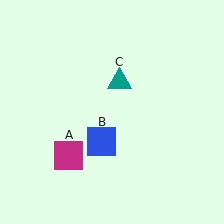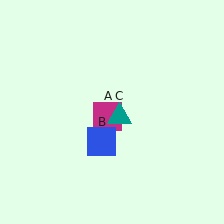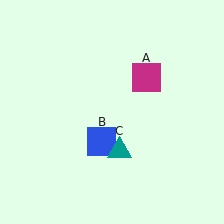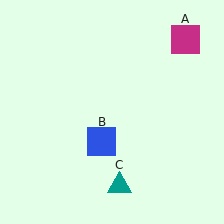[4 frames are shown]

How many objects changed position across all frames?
2 objects changed position: magenta square (object A), teal triangle (object C).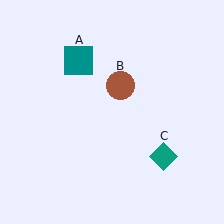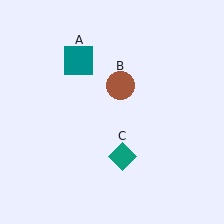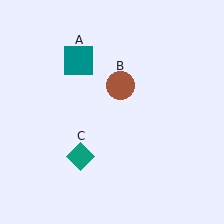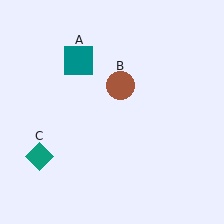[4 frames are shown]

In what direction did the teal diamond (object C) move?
The teal diamond (object C) moved left.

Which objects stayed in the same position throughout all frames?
Teal square (object A) and brown circle (object B) remained stationary.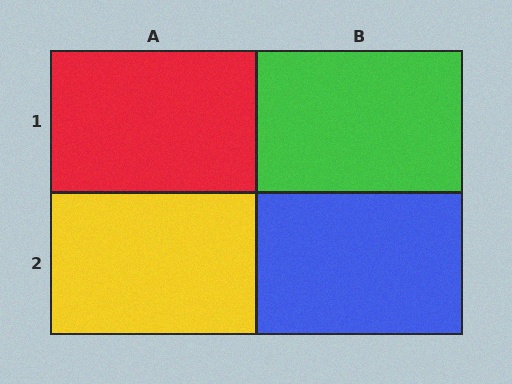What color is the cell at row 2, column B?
Blue.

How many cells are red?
1 cell is red.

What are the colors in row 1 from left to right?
Red, green.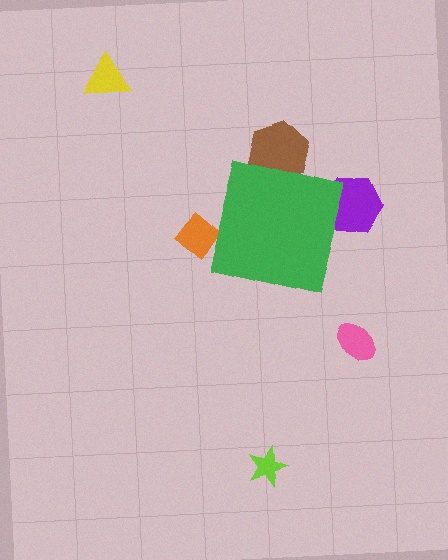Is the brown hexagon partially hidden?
Yes, the brown hexagon is partially hidden behind the green square.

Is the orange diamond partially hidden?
Yes, the orange diamond is partially hidden behind the green square.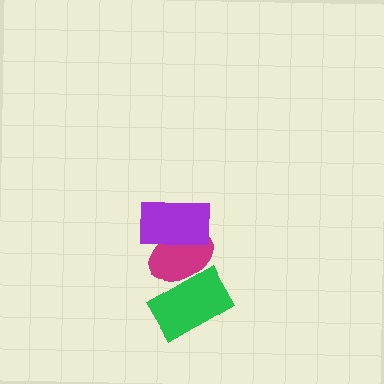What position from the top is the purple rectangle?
The purple rectangle is 1st from the top.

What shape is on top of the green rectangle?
The magenta ellipse is on top of the green rectangle.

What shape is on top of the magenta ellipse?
The purple rectangle is on top of the magenta ellipse.